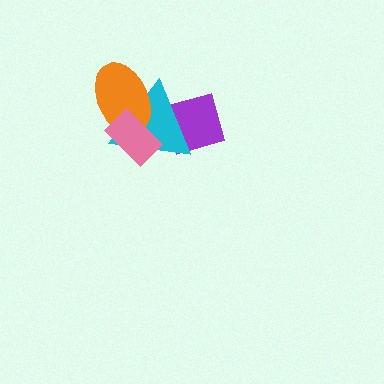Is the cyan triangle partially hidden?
Yes, it is partially covered by another shape.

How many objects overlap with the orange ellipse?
2 objects overlap with the orange ellipse.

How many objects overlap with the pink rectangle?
2 objects overlap with the pink rectangle.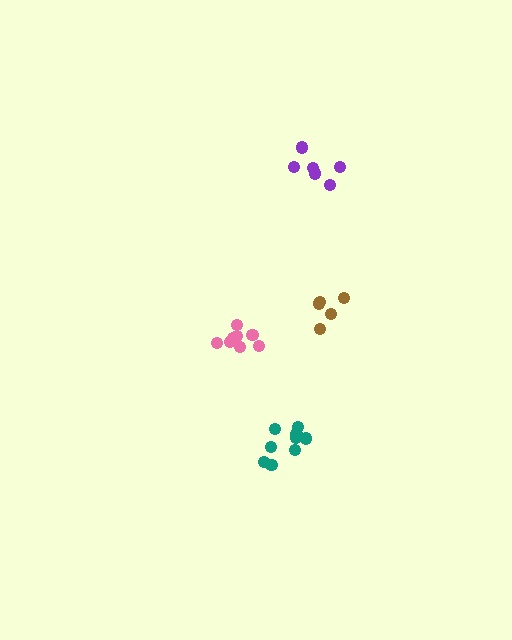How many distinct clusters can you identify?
There are 4 distinct clusters.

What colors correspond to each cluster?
The clusters are colored: purple, teal, pink, brown.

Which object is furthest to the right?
The brown cluster is rightmost.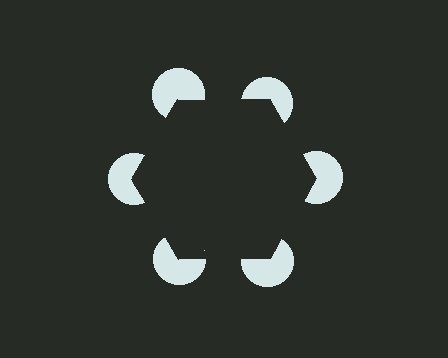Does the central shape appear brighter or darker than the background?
It typically appears slightly darker than the background, even though no actual brightness change is drawn.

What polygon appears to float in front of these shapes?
An illusory hexagon — its edges are inferred from the aligned wedge cuts in the pac-man discs, not physically drawn.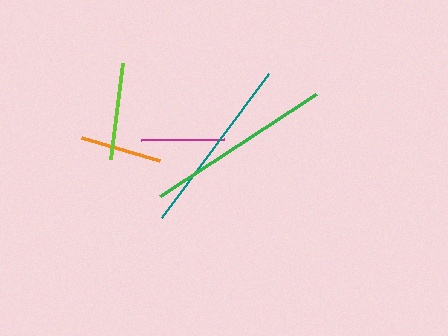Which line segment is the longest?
The green line is the longest at approximately 186 pixels.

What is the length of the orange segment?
The orange segment is approximately 80 pixels long.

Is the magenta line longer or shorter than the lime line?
The lime line is longer than the magenta line.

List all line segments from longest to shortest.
From longest to shortest: green, teal, lime, magenta, orange.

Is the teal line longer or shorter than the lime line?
The teal line is longer than the lime line.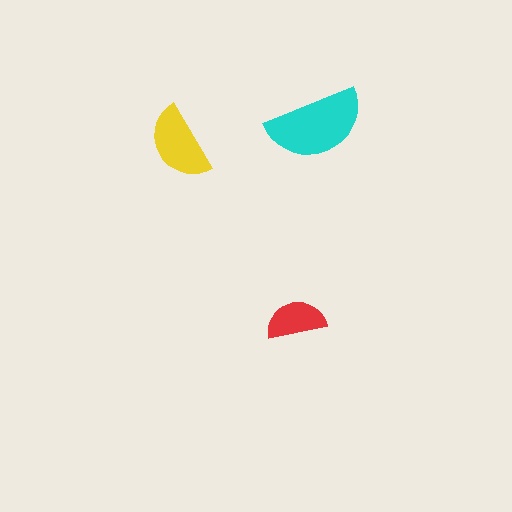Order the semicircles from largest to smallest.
the cyan one, the yellow one, the red one.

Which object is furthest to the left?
The yellow semicircle is leftmost.